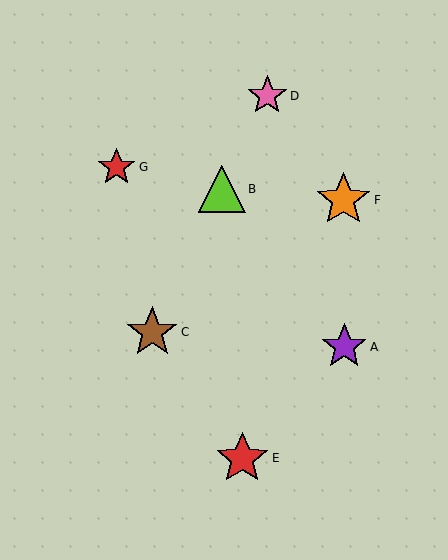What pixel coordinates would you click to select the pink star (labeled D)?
Click at (267, 96) to select the pink star D.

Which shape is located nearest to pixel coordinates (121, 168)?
The red star (labeled G) at (117, 167) is nearest to that location.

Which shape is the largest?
The orange star (labeled F) is the largest.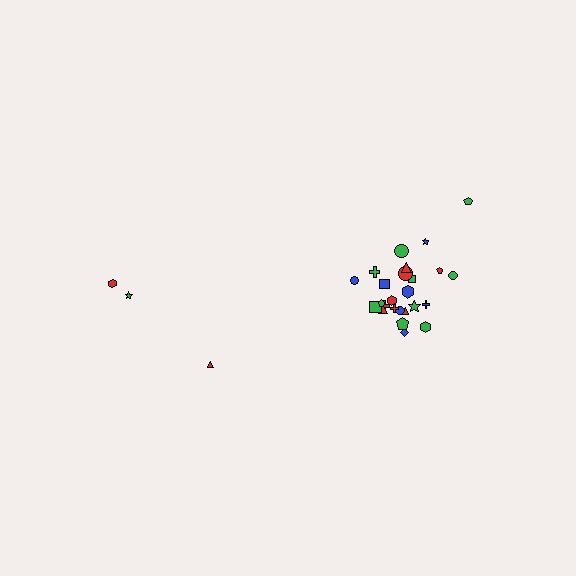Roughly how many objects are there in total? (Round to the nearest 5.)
Roughly 30 objects in total.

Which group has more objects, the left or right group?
The right group.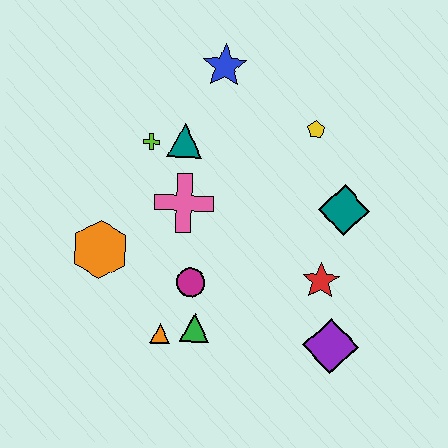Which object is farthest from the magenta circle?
The blue star is farthest from the magenta circle.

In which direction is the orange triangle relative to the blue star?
The orange triangle is below the blue star.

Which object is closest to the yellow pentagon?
The teal diamond is closest to the yellow pentagon.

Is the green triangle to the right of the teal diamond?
No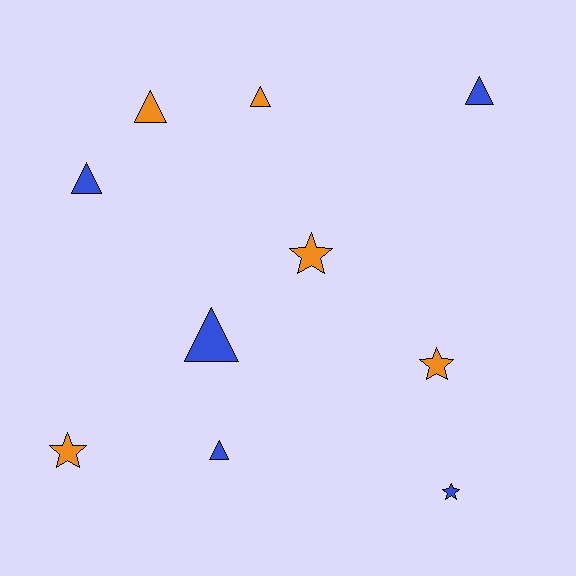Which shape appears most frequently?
Triangle, with 6 objects.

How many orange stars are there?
There are 3 orange stars.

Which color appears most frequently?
Blue, with 5 objects.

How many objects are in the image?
There are 10 objects.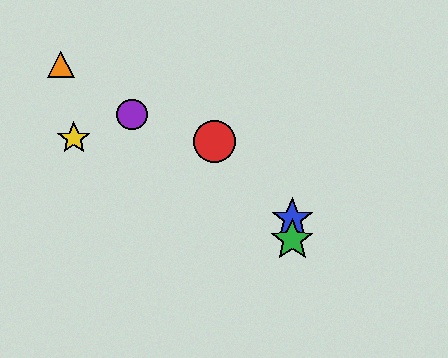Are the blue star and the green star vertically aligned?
Yes, both are at x≈292.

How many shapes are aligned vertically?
2 shapes (the blue star, the green star) are aligned vertically.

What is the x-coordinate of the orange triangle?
The orange triangle is at x≈61.